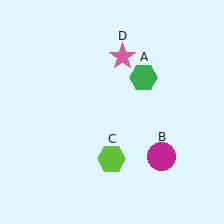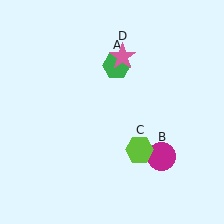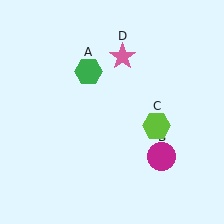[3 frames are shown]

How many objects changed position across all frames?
2 objects changed position: green hexagon (object A), lime hexagon (object C).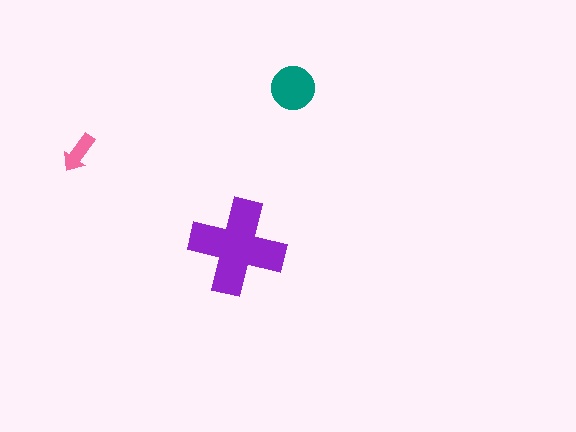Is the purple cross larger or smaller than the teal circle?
Larger.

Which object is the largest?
The purple cross.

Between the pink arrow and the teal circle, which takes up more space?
The teal circle.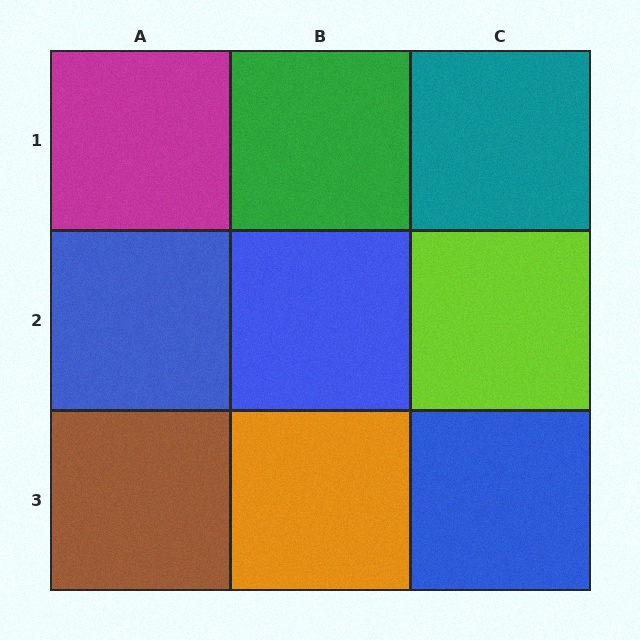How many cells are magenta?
1 cell is magenta.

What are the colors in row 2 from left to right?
Blue, blue, lime.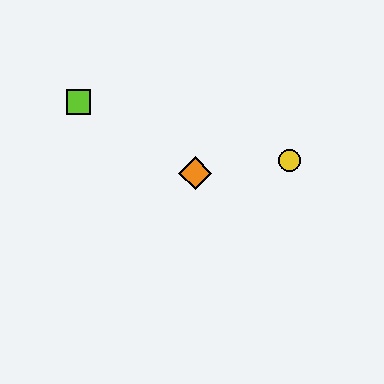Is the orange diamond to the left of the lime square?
No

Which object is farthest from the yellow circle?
The lime square is farthest from the yellow circle.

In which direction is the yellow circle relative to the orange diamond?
The yellow circle is to the right of the orange diamond.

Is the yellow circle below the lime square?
Yes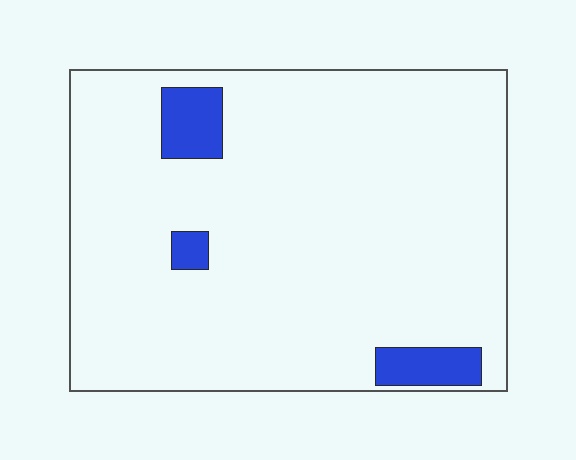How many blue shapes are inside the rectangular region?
3.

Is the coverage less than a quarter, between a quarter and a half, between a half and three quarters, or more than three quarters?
Less than a quarter.